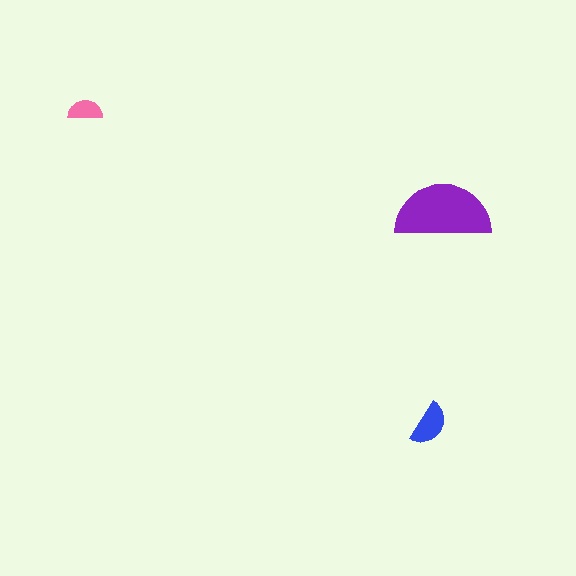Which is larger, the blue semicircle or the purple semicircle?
The purple one.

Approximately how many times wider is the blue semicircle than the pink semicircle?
About 1.5 times wider.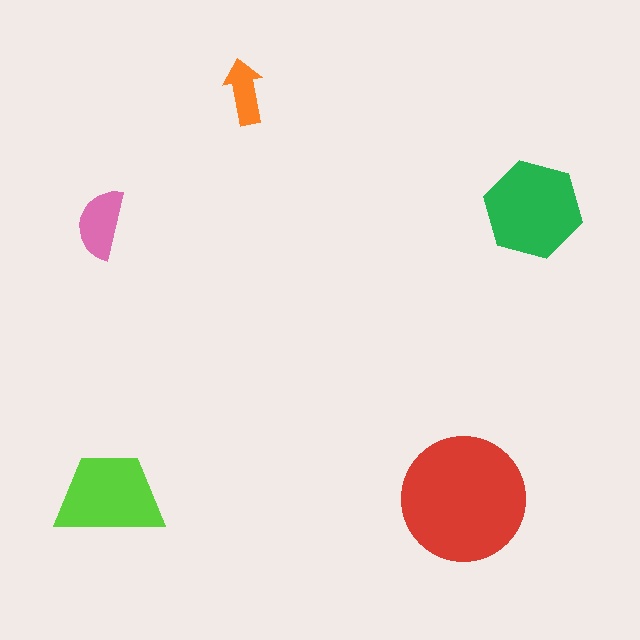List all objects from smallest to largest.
The orange arrow, the pink semicircle, the lime trapezoid, the green hexagon, the red circle.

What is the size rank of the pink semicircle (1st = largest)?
4th.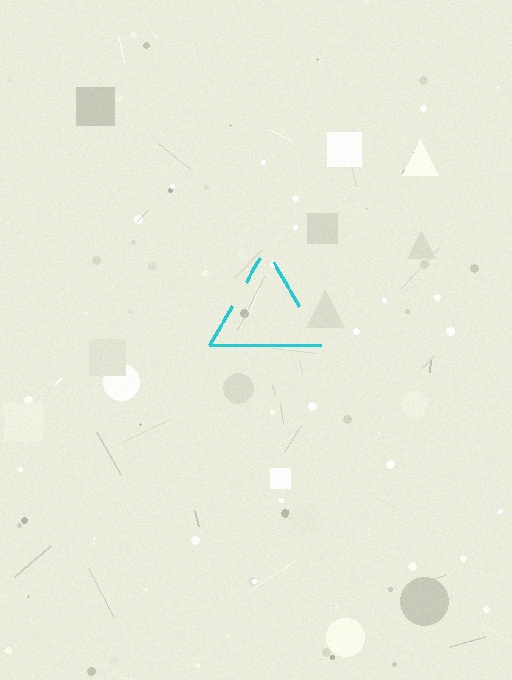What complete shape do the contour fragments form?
The contour fragments form a triangle.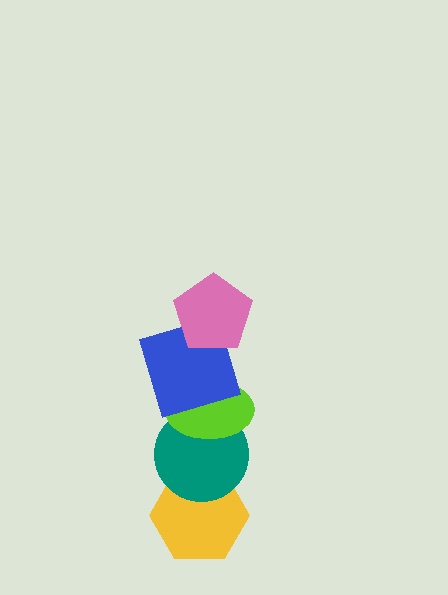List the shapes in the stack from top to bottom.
From top to bottom: the pink pentagon, the blue square, the lime ellipse, the teal circle, the yellow hexagon.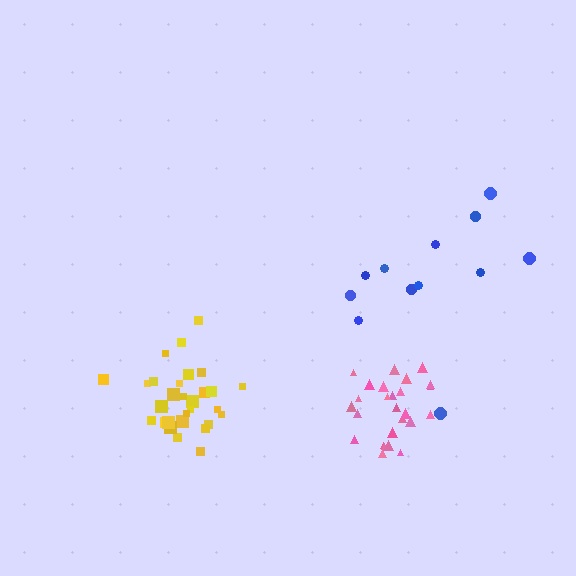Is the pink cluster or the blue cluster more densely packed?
Pink.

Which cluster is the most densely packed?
Yellow.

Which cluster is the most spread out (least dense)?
Blue.